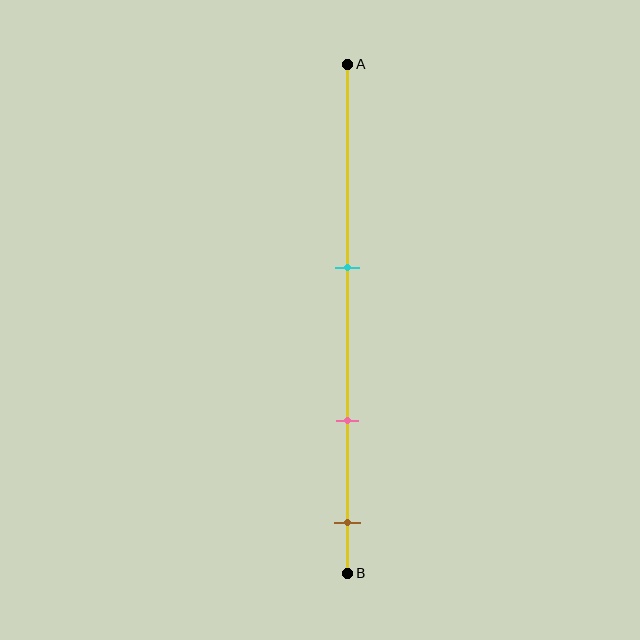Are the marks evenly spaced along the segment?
Yes, the marks are approximately evenly spaced.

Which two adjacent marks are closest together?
The pink and brown marks are the closest adjacent pair.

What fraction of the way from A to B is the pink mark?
The pink mark is approximately 70% (0.7) of the way from A to B.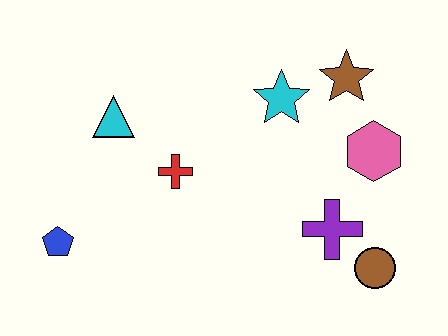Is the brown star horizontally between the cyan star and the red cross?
No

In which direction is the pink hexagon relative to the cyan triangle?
The pink hexagon is to the right of the cyan triangle.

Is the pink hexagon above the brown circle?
Yes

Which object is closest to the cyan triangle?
The red cross is closest to the cyan triangle.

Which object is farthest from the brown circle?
The blue pentagon is farthest from the brown circle.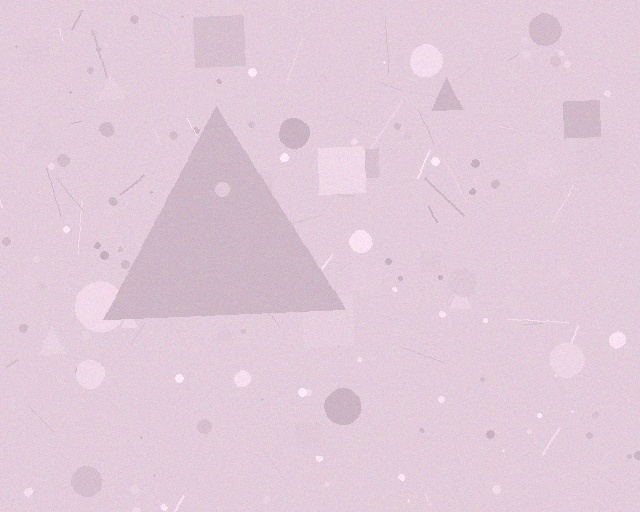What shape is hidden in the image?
A triangle is hidden in the image.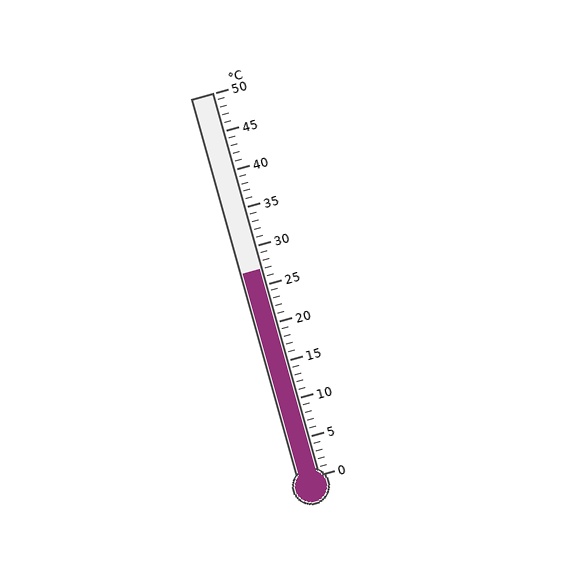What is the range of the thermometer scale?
The thermometer scale ranges from 0°C to 50°C.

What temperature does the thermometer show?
The thermometer shows approximately 27°C.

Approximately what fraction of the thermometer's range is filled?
The thermometer is filled to approximately 55% of its range.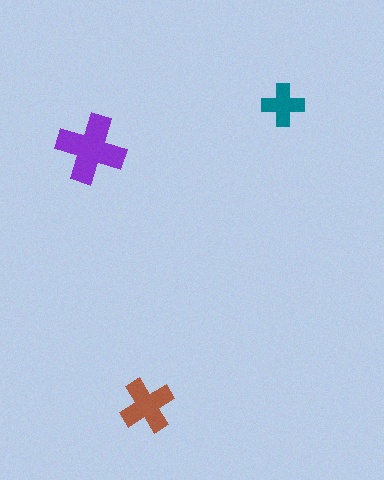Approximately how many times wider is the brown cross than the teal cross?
About 1.5 times wider.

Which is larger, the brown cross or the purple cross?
The purple one.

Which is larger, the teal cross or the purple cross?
The purple one.